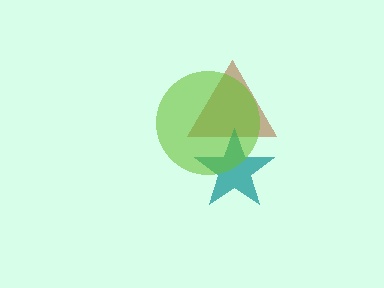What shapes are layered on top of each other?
The layered shapes are: a brown triangle, a teal star, a lime circle.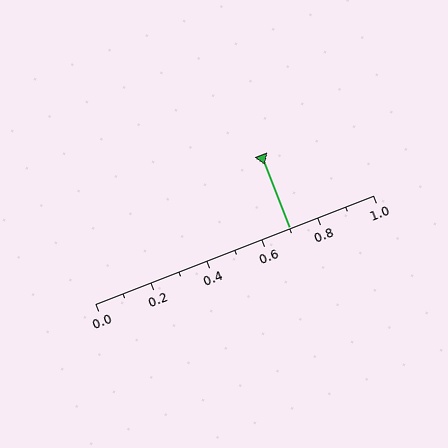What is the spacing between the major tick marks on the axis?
The major ticks are spaced 0.2 apart.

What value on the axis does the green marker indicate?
The marker indicates approximately 0.7.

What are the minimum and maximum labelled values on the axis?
The axis runs from 0.0 to 1.0.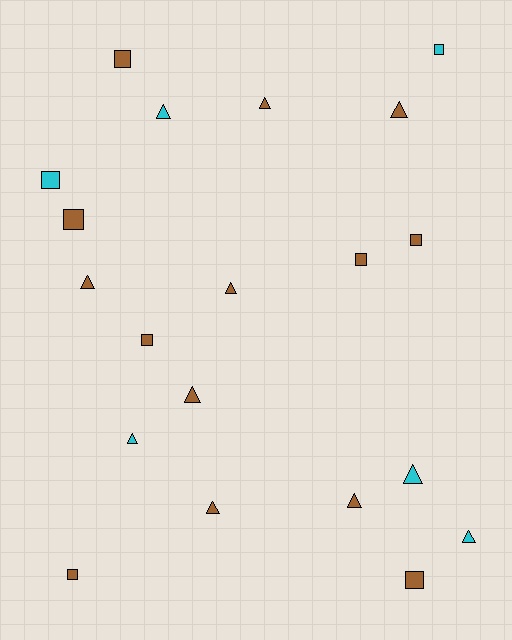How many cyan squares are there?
There are 2 cyan squares.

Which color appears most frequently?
Brown, with 14 objects.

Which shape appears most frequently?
Triangle, with 11 objects.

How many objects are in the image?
There are 20 objects.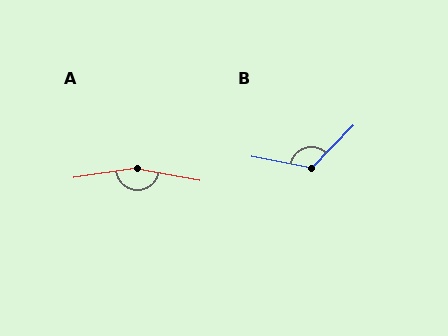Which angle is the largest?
A, at approximately 161 degrees.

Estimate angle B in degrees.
Approximately 123 degrees.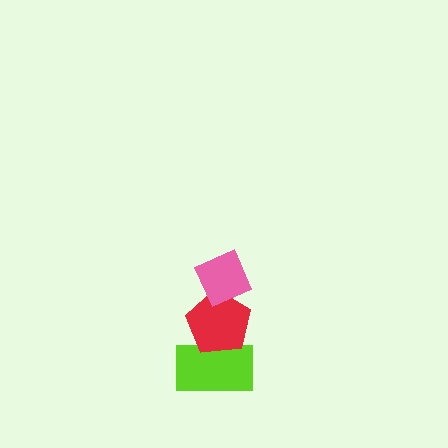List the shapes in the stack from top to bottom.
From top to bottom: the pink diamond, the red pentagon, the lime rectangle.